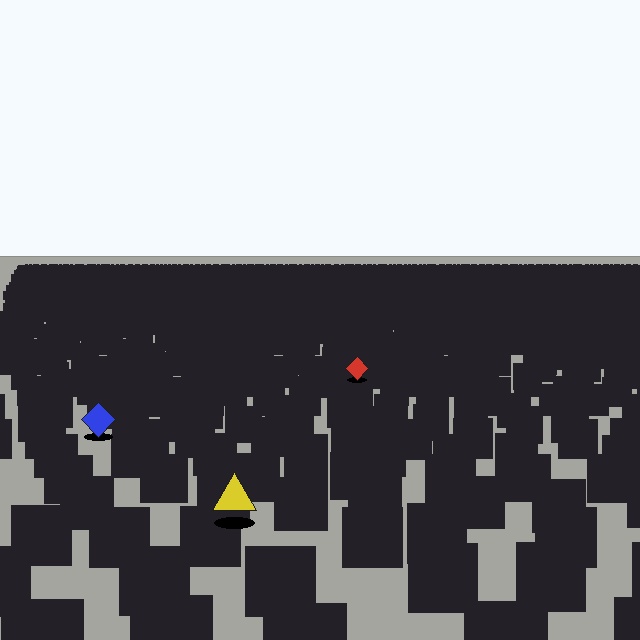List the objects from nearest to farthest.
From nearest to farthest: the yellow triangle, the blue diamond, the red diamond.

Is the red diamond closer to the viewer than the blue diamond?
No. The blue diamond is closer — you can tell from the texture gradient: the ground texture is coarser near it.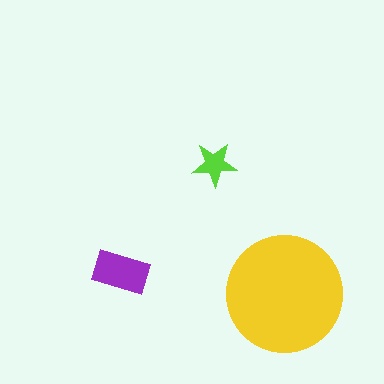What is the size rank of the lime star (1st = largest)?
3rd.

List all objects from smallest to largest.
The lime star, the purple rectangle, the yellow circle.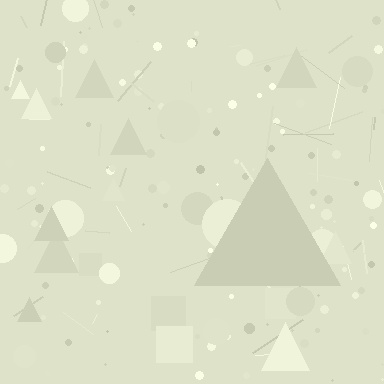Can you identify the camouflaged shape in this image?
The camouflaged shape is a triangle.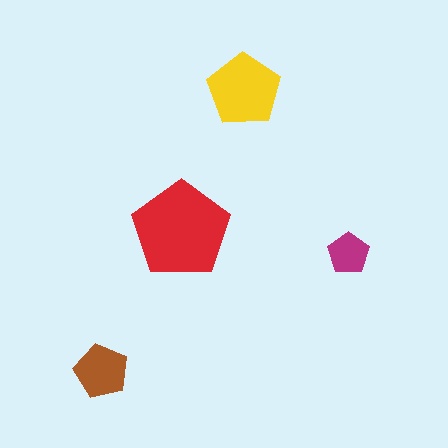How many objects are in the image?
There are 4 objects in the image.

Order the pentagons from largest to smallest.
the red one, the yellow one, the brown one, the magenta one.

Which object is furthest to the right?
The magenta pentagon is rightmost.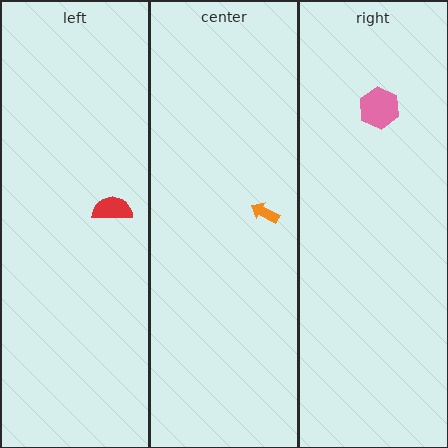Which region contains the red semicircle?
The left region.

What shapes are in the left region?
The red semicircle.